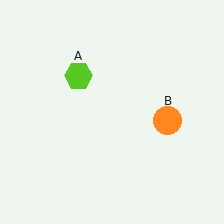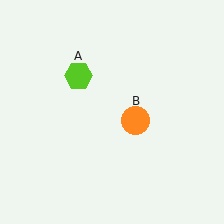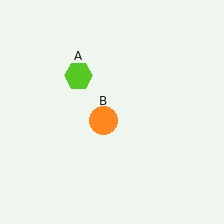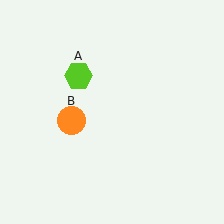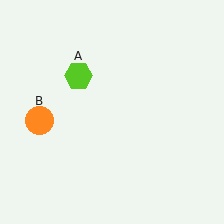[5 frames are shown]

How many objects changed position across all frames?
1 object changed position: orange circle (object B).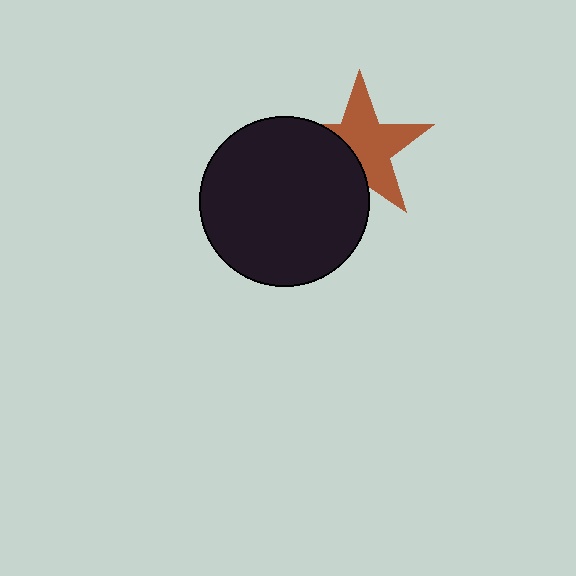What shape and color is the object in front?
The object in front is a black circle.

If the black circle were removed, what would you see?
You would see the complete brown star.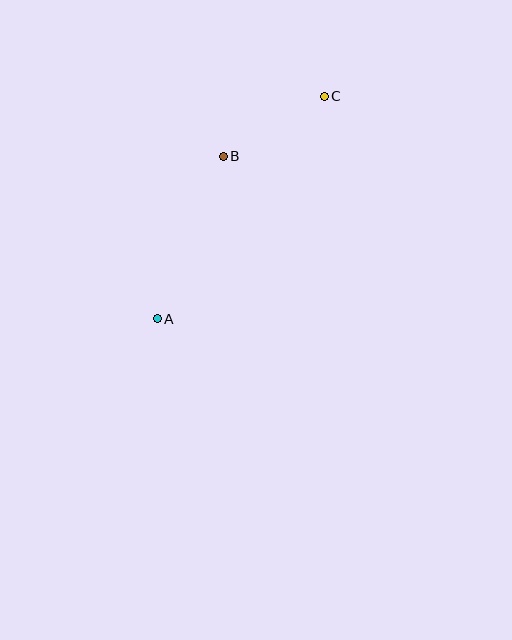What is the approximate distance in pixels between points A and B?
The distance between A and B is approximately 175 pixels.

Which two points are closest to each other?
Points B and C are closest to each other.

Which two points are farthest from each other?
Points A and C are farthest from each other.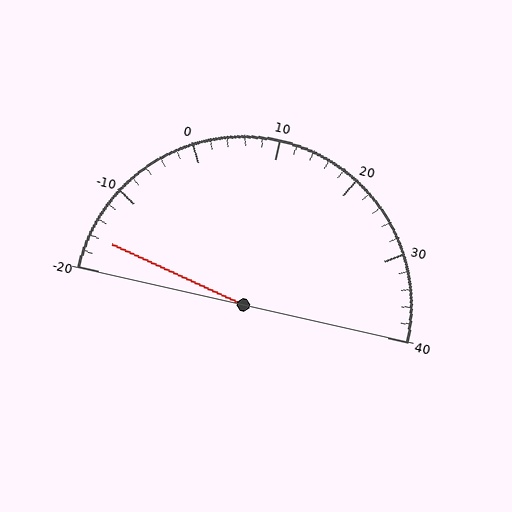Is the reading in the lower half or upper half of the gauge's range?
The reading is in the lower half of the range (-20 to 40).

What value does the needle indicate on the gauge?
The needle indicates approximately -16.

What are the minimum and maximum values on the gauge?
The gauge ranges from -20 to 40.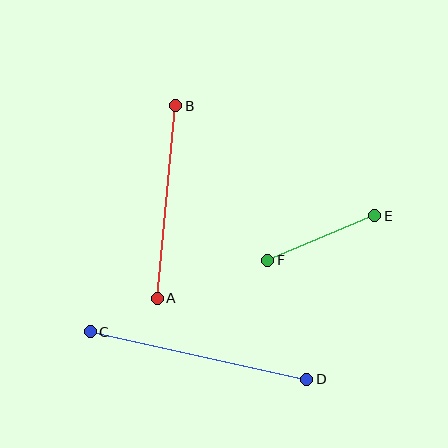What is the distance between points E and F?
The distance is approximately 116 pixels.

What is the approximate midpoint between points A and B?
The midpoint is at approximately (166, 202) pixels.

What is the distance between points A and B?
The distance is approximately 193 pixels.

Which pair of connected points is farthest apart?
Points C and D are farthest apart.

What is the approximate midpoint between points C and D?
The midpoint is at approximately (198, 356) pixels.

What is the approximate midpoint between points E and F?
The midpoint is at approximately (321, 238) pixels.